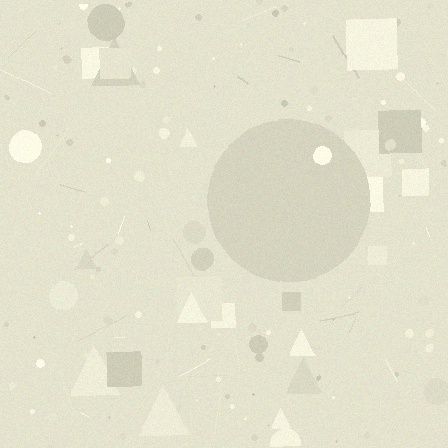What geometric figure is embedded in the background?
A circle is embedded in the background.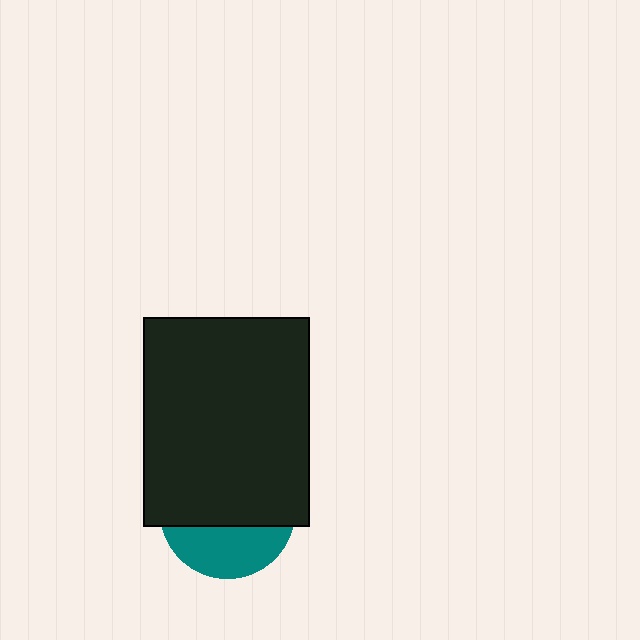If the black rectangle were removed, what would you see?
You would see the complete teal circle.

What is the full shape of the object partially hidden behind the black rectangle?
The partially hidden object is a teal circle.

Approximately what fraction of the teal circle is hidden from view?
Roughly 65% of the teal circle is hidden behind the black rectangle.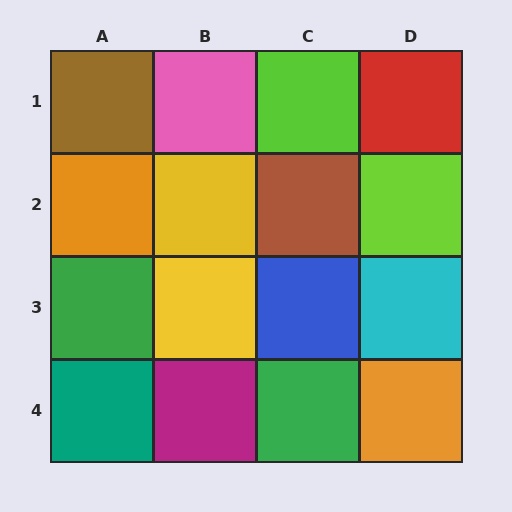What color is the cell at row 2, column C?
Brown.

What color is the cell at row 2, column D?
Lime.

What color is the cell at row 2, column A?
Orange.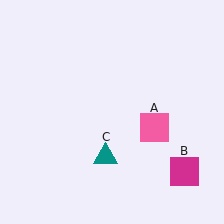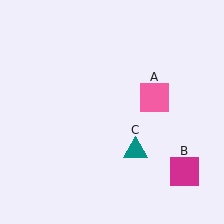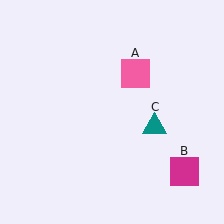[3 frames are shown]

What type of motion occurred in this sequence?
The pink square (object A), teal triangle (object C) rotated counterclockwise around the center of the scene.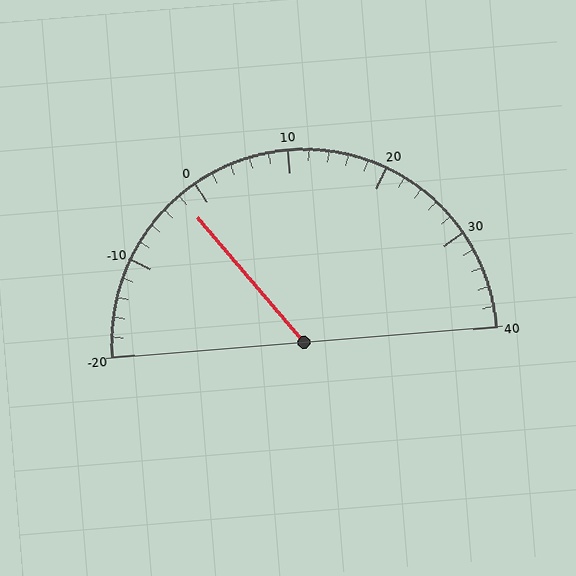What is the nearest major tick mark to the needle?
The nearest major tick mark is 0.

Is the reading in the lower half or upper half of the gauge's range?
The reading is in the lower half of the range (-20 to 40).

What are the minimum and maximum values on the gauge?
The gauge ranges from -20 to 40.